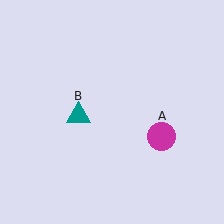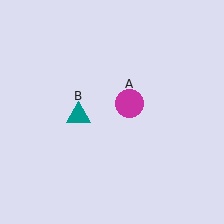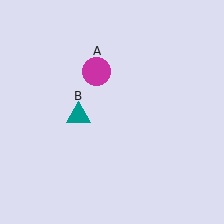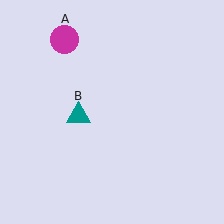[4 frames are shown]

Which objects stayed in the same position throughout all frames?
Teal triangle (object B) remained stationary.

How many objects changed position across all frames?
1 object changed position: magenta circle (object A).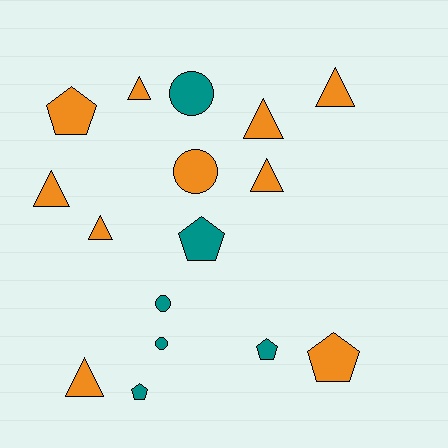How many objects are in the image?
There are 16 objects.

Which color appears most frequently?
Orange, with 10 objects.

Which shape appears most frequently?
Triangle, with 7 objects.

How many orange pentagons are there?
There are 2 orange pentagons.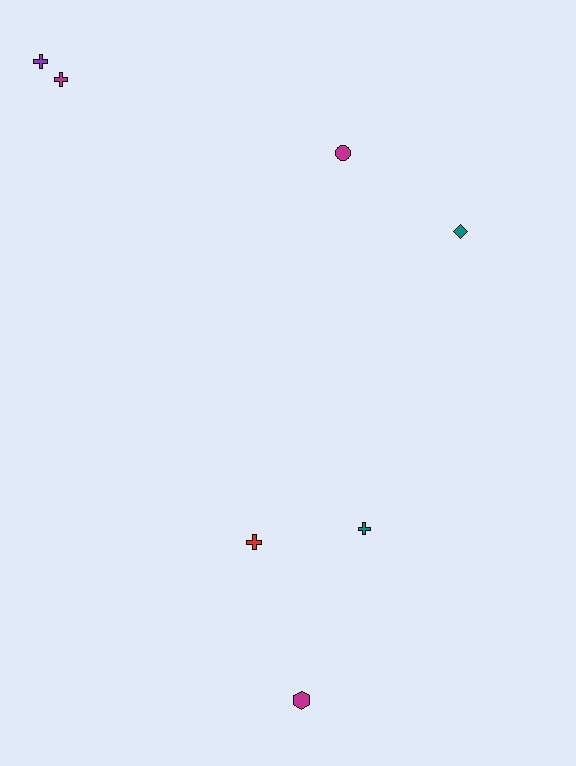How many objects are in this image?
There are 7 objects.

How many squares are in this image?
There are no squares.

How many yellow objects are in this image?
There are no yellow objects.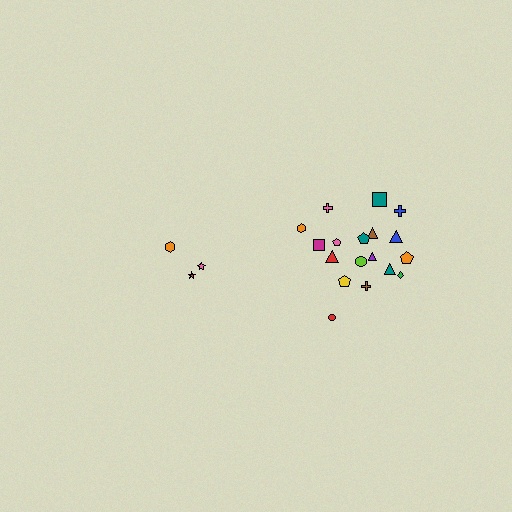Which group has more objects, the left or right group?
The right group.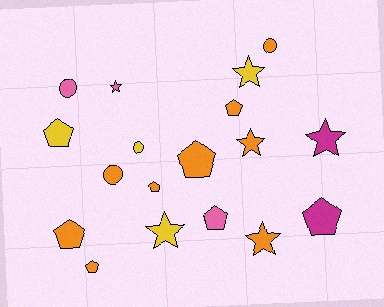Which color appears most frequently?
Orange, with 9 objects.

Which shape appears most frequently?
Pentagon, with 8 objects.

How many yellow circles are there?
There is 1 yellow circle.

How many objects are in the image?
There are 18 objects.